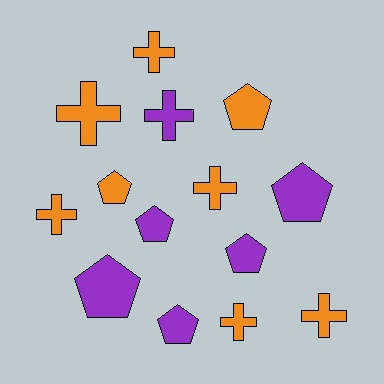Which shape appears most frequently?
Cross, with 7 objects.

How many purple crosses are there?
There is 1 purple cross.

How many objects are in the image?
There are 14 objects.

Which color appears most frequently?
Orange, with 8 objects.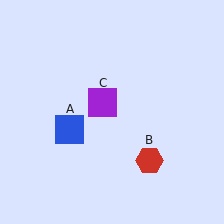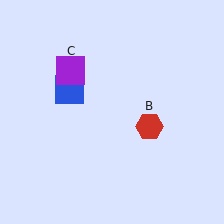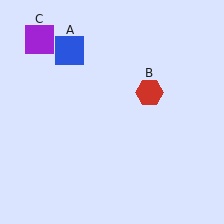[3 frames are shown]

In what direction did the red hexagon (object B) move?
The red hexagon (object B) moved up.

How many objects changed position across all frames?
3 objects changed position: blue square (object A), red hexagon (object B), purple square (object C).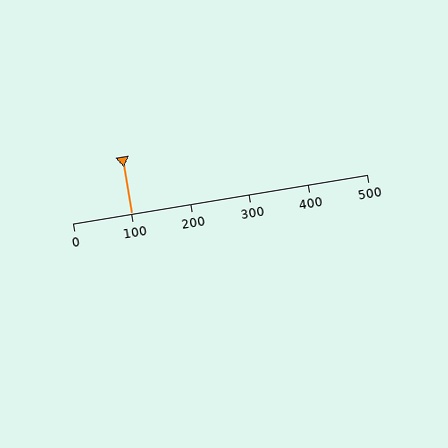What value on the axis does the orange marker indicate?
The marker indicates approximately 100.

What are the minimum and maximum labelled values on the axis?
The axis runs from 0 to 500.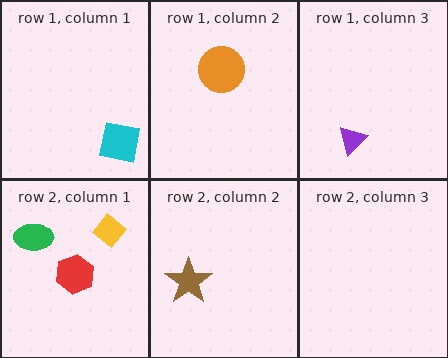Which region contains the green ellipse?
The row 2, column 1 region.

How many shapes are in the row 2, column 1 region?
3.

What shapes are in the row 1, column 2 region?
The orange circle.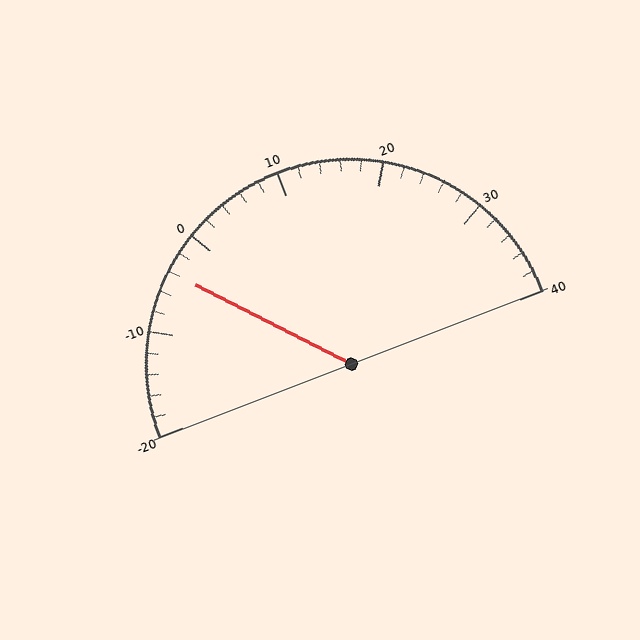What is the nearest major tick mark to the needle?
The nearest major tick mark is 0.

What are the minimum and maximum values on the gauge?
The gauge ranges from -20 to 40.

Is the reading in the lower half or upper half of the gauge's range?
The reading is in the lower half of the range (-20 to 40).